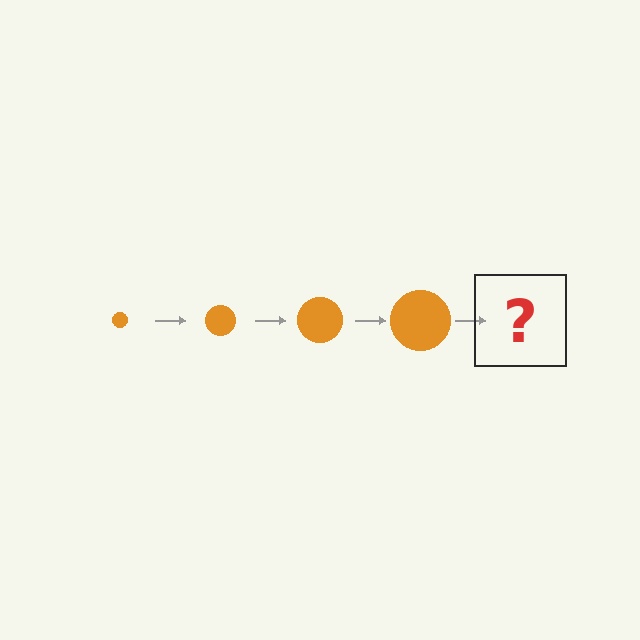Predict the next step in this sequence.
The next step is an orange circle, larger than the previous one.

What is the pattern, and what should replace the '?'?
The pattern is that the circle gets progressively larger each step. The '?' should be an orange circle, larger than the previous one.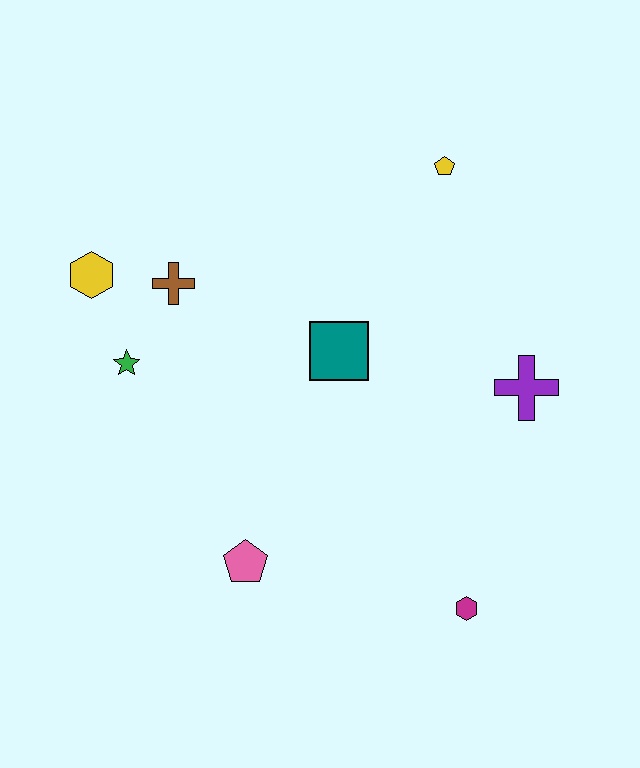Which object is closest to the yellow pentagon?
The teal square is closest to the yellow pentagon.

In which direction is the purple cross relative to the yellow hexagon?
The purple cross is to the right of the yellow hexagon.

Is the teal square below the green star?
No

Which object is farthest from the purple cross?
The yellow hexagon is farthest from the purple cross.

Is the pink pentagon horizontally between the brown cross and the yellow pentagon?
Yes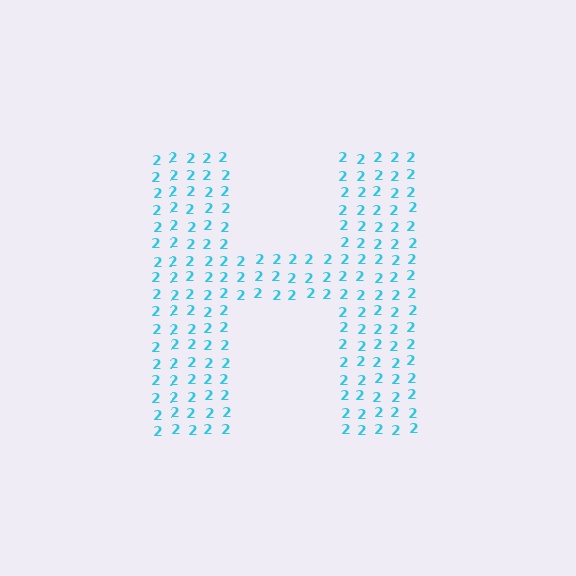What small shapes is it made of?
It is made of small digit 2's.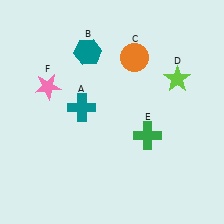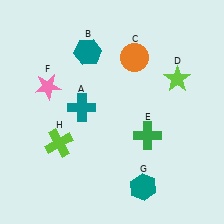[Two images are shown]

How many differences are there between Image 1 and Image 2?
There are 2 differences between the two images.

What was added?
A teal hexagon (G), a lime cross (H) were added in Image 2.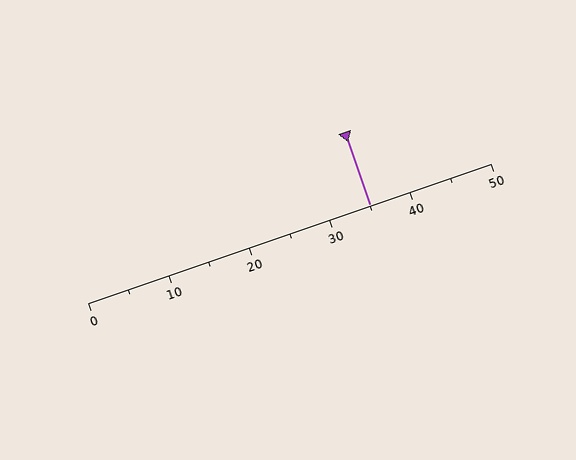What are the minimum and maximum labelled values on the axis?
The axis runs from 0 to 50.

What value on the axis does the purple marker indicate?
The marker indicates approximately 35.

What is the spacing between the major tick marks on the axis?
The major ticks are spaced 10 apart.